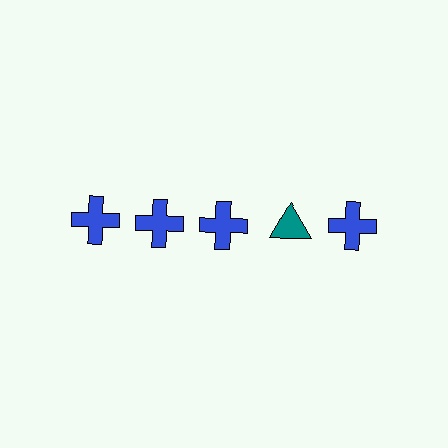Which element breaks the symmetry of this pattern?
The teal triangle in the top row, second from right column breaks the symmetry. All other shapes are blue crosses.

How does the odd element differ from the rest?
It differs in both color (teal instead of blue) and shape (triangle instead of cross).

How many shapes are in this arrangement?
There are 5 shapes arranged in a grid pattern.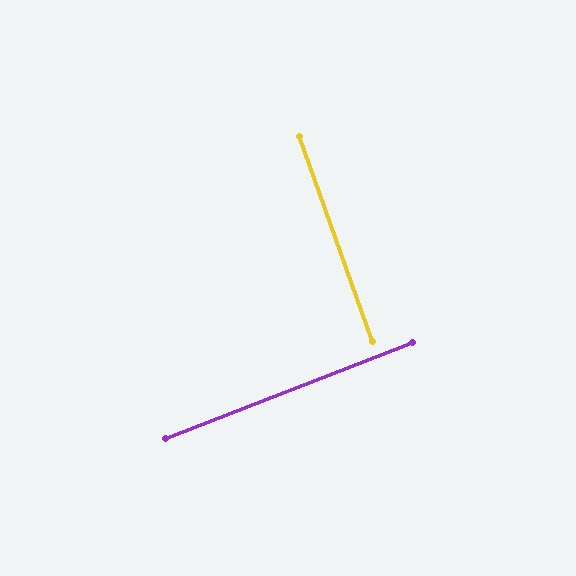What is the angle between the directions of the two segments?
Approximately 89 degrees.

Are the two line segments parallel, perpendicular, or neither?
Perpendicular — they meet at approximately 89°.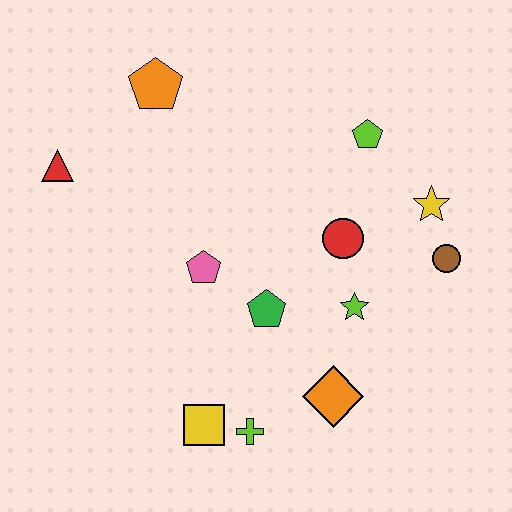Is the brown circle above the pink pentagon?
Yes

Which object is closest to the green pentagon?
The pink pentagon is closest to the green pentagon.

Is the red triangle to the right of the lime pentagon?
No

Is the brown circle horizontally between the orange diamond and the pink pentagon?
No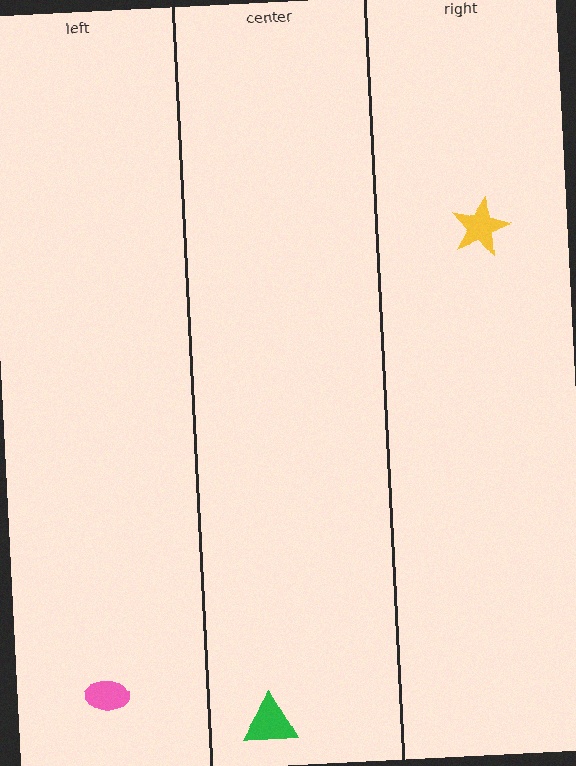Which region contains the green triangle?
The center region.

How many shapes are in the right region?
1.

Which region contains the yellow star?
The right region.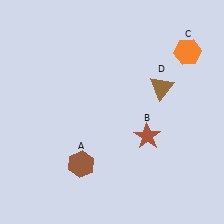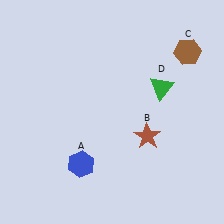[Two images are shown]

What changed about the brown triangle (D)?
In Image 1, D is brown. In Image 2, it changed to green.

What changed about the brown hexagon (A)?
In Image 1, A is brown. In Image 2, it changed to blue.